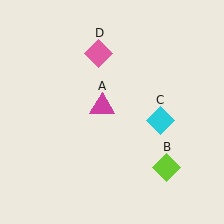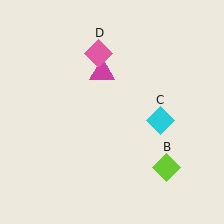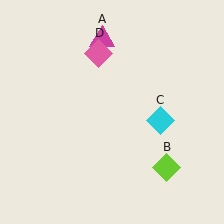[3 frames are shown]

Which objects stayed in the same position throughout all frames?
Lime diamond (object B) and cyan diamond (object C) and pink diamond (object D) remained stationary.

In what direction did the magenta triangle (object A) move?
The magenta triangle (object A) moved up.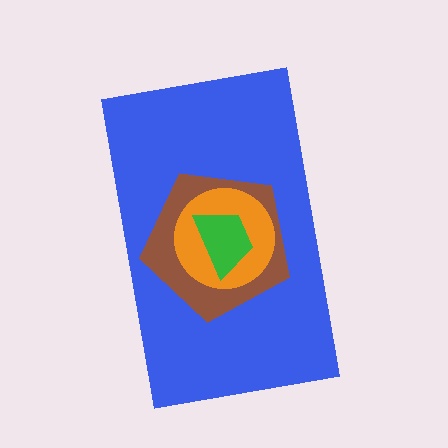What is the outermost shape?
The blue rectangle.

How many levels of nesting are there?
4.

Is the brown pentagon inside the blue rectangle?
Yes.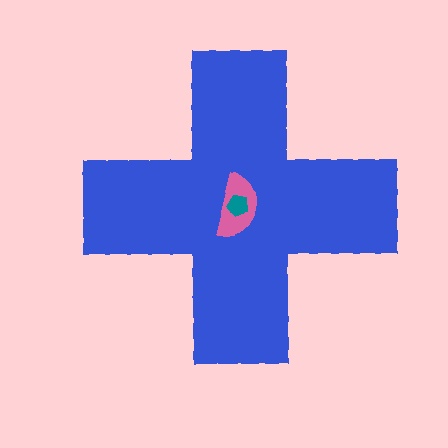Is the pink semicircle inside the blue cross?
Yes.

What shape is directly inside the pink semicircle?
The teal pentagon.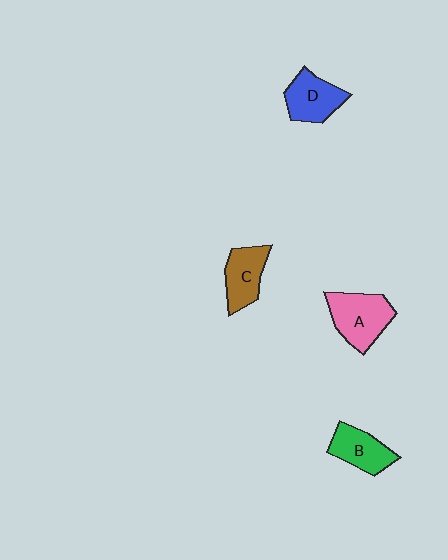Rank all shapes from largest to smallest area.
From largest to smallest: A (pink), D (blue), C (brown), B (green).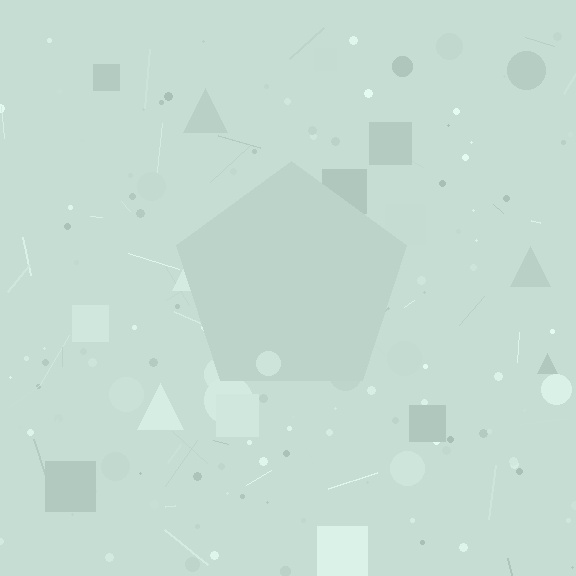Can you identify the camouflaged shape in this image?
The camouflaged shape is a pentagon.